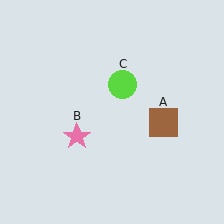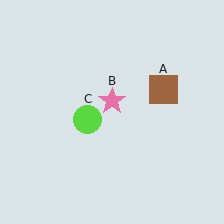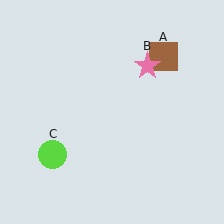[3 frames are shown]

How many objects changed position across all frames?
3 objects changed position: brown square (object A), pink star (object B), lime circle (object C).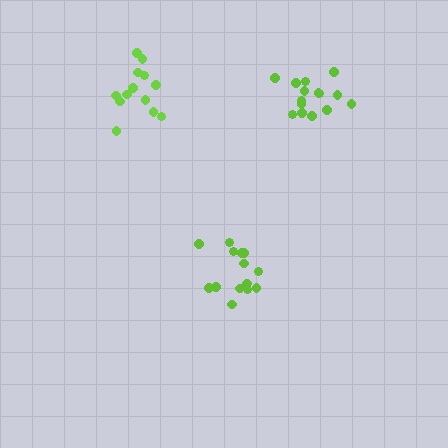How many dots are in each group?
Group 1: 15 dots, Group 2: 14 dots, Group 3: 13 dots (42 total).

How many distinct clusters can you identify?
There are 3 distinct clusters.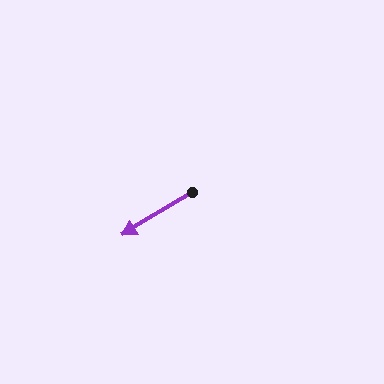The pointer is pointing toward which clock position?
Roughly 8 o'clock.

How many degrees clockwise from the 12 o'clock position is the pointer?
Approximately 239 degrees.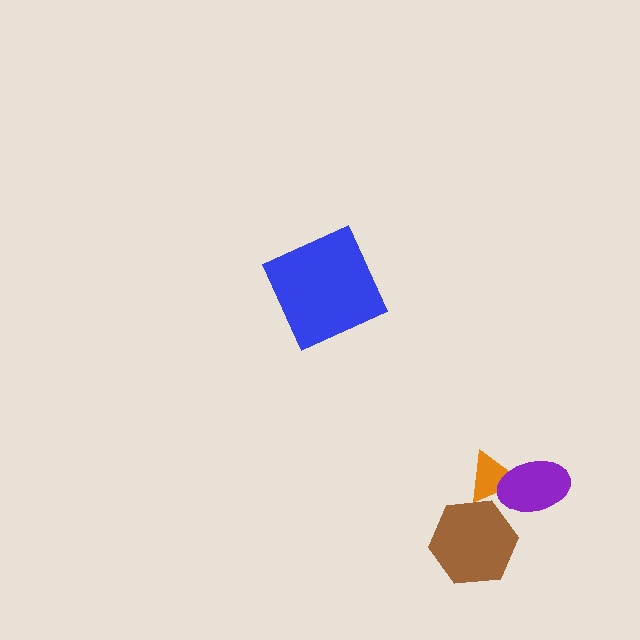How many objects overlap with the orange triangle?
2 objects overlap with the orange triangle.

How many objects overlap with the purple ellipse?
1 object overlaps with the purple ellipse.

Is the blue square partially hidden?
No, no other shape covers it.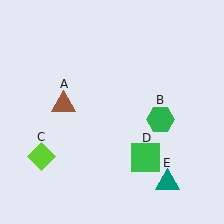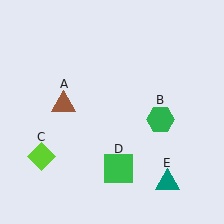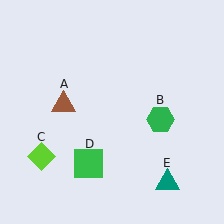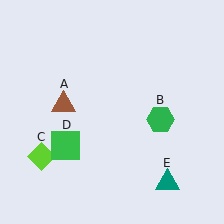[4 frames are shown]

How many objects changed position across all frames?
1 object changed position: green square (object D).